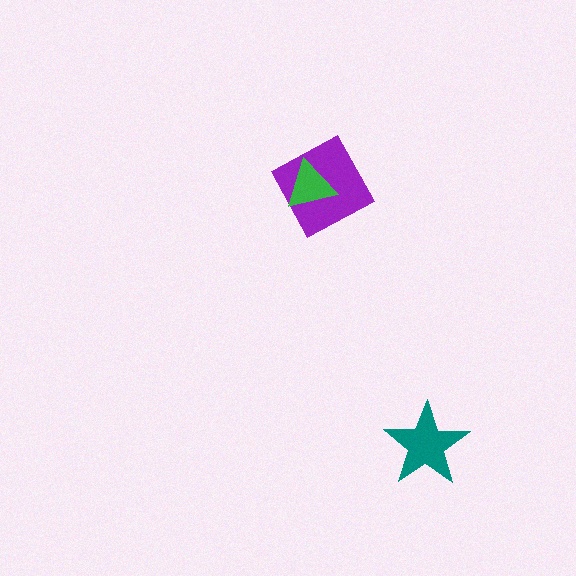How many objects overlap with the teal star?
0 objects overlap with the teal star.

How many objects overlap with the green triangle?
1 object overlaps with the green triangle.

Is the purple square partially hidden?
Yes, it is partially covered by another shape.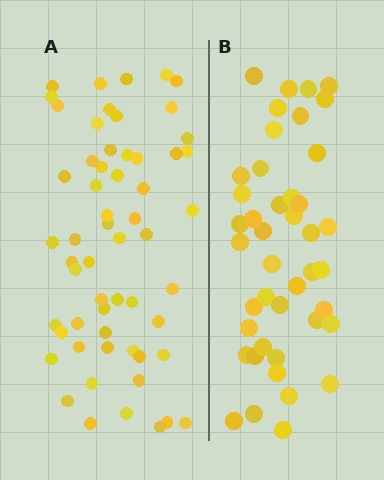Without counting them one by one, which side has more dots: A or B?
Region A (the left region) has more dots.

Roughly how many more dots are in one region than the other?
Region A has approximately 15 more dots than region B.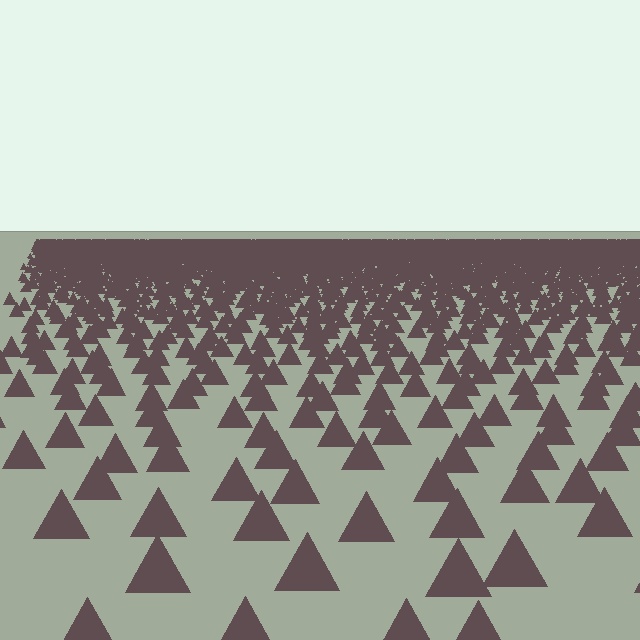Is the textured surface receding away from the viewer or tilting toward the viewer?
The surface is receding away from the viewer. Texture elements get smaller and denser toward the top.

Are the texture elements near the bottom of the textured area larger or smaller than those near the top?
Larger. Near the bottom, elements are closer to the viewer and appear at a bigger on-screen size.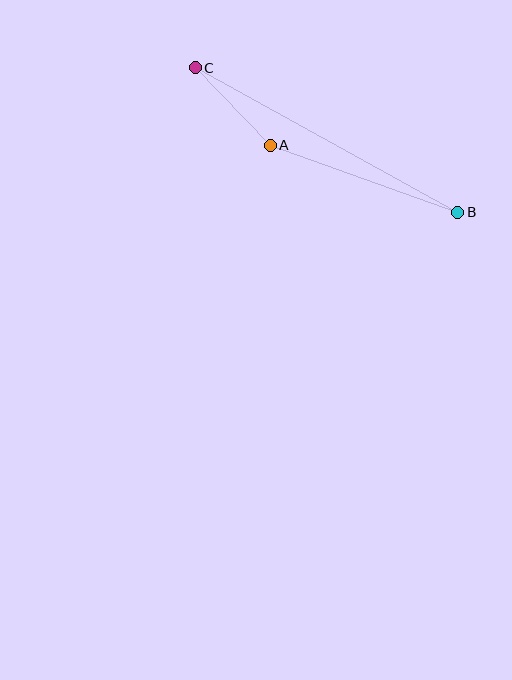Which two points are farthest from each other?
Points B and C are farthest from each other.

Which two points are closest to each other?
Points A and C are closest to each other.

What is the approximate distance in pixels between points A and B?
The distance between A and B is approximately 199 pixels.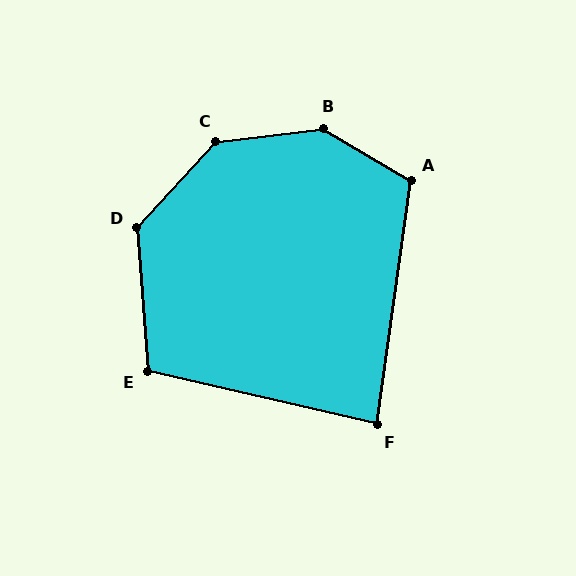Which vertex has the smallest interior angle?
F, at approximately 85 degrees.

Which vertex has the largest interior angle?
B, at approximately 142 degrees.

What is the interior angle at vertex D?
Approximately 133 degrees (obtuse).